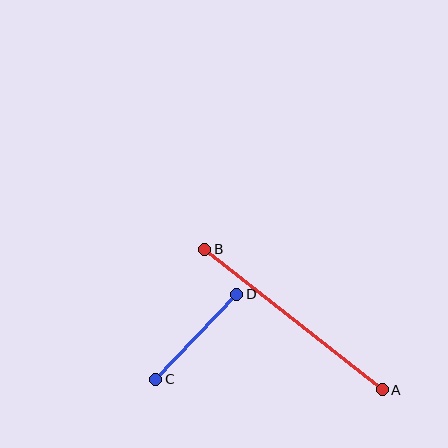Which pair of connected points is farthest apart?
Points A and B are farthest apart.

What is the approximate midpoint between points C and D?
The midpoint is at approximately (196, 337) pixels.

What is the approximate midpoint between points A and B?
The midpoint is at approximately (294, 320) pixels.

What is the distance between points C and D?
The distance is approximately 117 pixels.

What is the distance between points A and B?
The distance is approximately 226 pixels.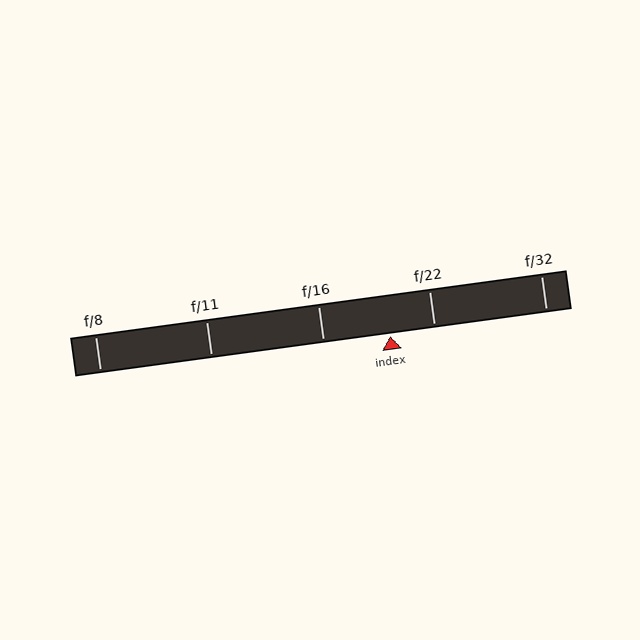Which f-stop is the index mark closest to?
The index mark is closest to f/22.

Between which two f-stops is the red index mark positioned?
The index mark is between f/16 and f/22.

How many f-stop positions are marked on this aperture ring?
There are 5 f-stop positions marked.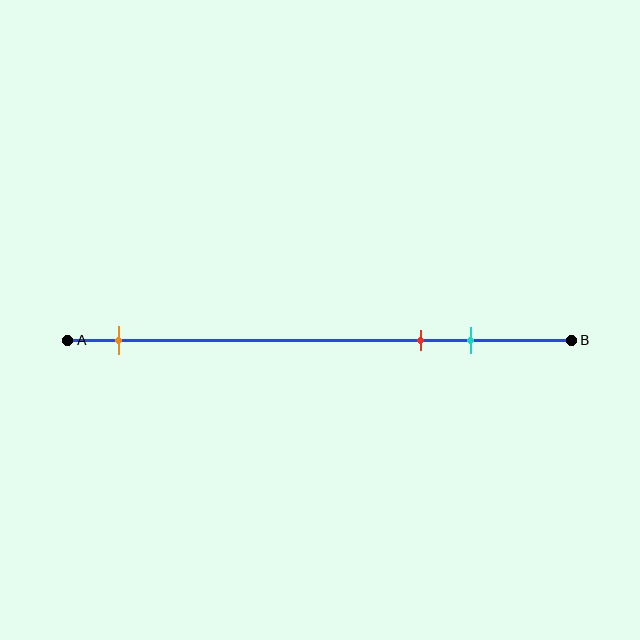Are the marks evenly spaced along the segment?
No, the marks are not evenly spaced.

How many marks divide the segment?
There are 3 marks dividing the segment.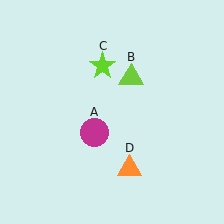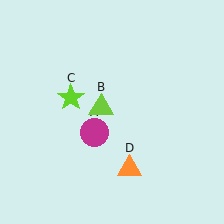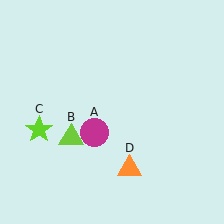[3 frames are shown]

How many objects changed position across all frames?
2 objects changed position: lime triangle (object B), lime star (object C).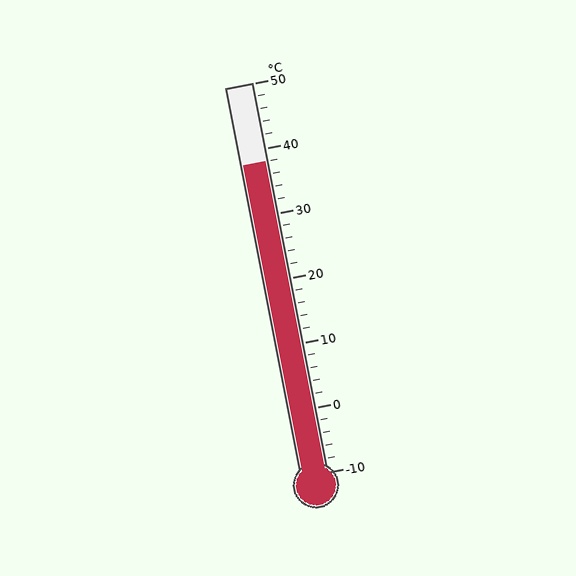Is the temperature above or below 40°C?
The temperature is below 40°C.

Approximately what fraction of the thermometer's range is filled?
The thermometer is filled to approximately 80% of its range.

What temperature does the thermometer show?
The thermometer shows approximately 38°C.